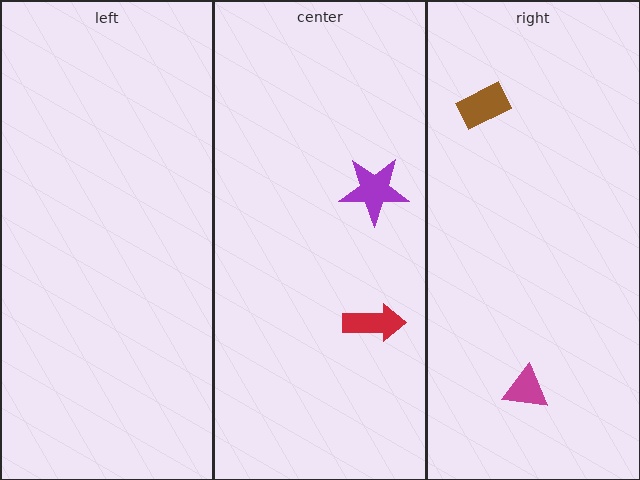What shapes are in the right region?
The brown rectangle, the magenta triangle.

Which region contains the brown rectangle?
The right region.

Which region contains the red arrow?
The center region.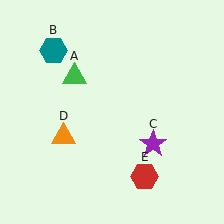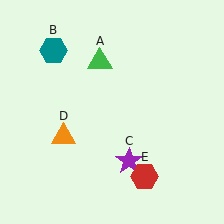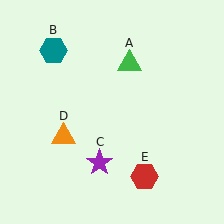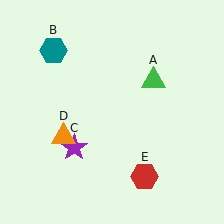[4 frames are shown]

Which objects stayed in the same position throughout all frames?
Teal hexagon (object B) and orange triangle (object D) and red hexagon (object E) remained stationary.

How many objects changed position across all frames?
2 objects changed position: green triangle (object A), purple star (object C).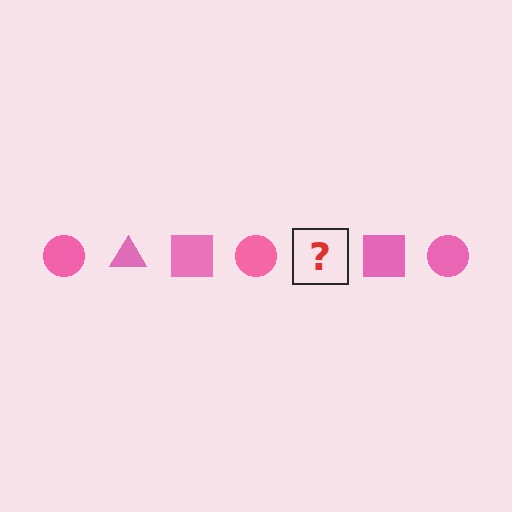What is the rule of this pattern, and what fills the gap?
The rule is that the pattern cycles through circle, triangle, square shapes in pink. The gap should be filled with a pink triangle.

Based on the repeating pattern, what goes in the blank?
The blank should be a pink triangle.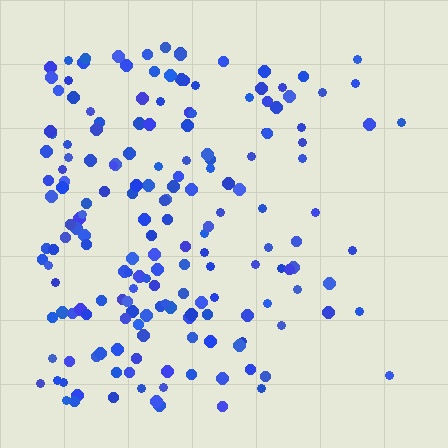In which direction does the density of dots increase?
From right to left, with the left side densest.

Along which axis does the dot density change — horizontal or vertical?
Horizontal.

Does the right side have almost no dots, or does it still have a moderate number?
Still a moderate number, just noticeably fewer than the left.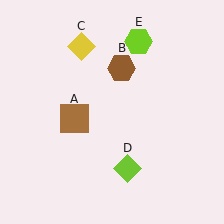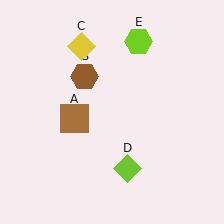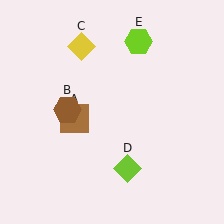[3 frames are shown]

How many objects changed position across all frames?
1 object changed position: brown hexagon (object B).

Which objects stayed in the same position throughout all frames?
Brown square (object A) and yellow diamond (object C) and lime diamond (object D) and lime hexagon (object E) remained stationary.